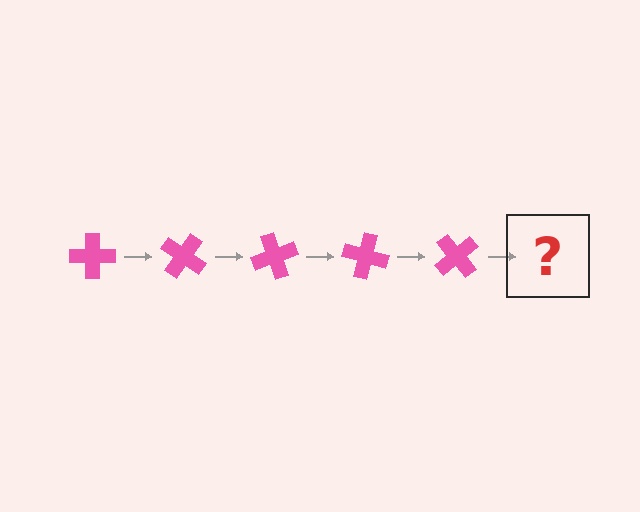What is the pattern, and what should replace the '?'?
The pattern is that the cross rotates 35 degrees each step. The '?' should be a pink cross rotated 175 degrees.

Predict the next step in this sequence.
The next step is a pink cross rotated 175 degrees.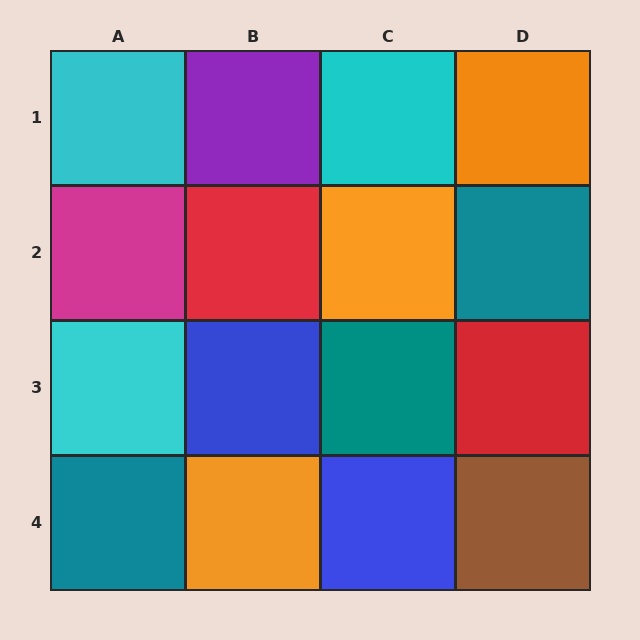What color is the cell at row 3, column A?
Cyan.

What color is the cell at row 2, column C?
Orange.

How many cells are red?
2 cells are red.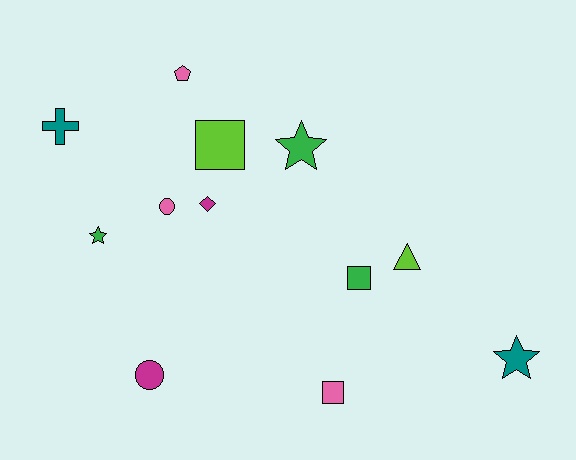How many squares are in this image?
There are 3 squares.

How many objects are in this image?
There are 12 objects.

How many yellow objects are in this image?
There are no yellow objects.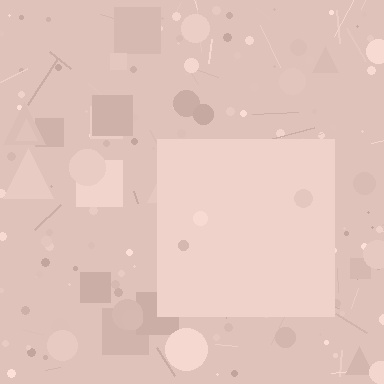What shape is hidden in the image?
A square is hidden in the image.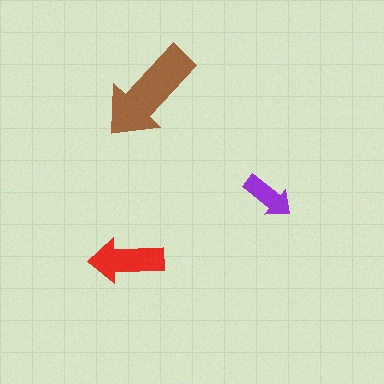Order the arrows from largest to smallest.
the brown one, the red one, the purple one.